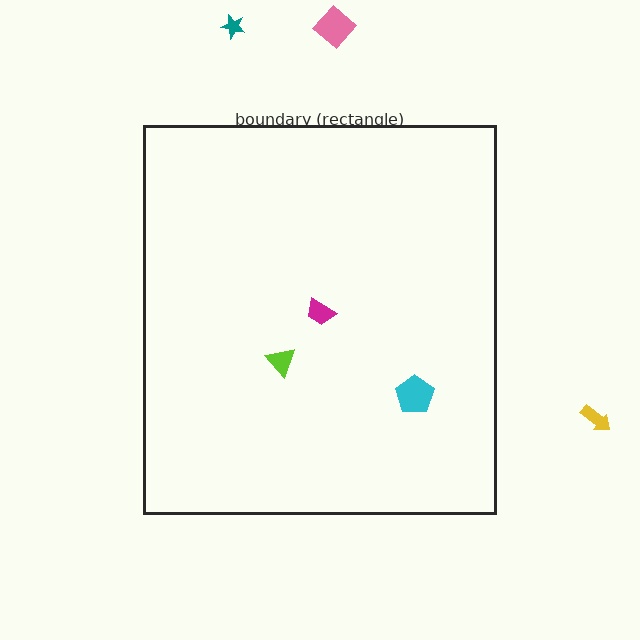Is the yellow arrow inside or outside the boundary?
Outside.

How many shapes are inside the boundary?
3 inside, 3 outside.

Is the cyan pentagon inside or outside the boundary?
Inside.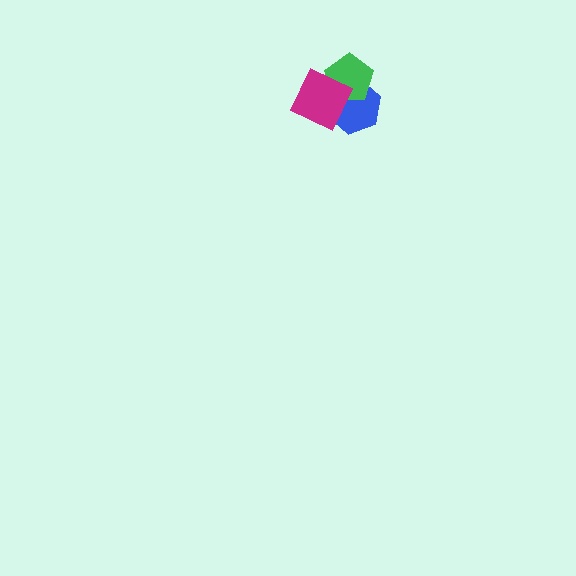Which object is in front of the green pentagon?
The magenta diamond is in front of the green pentagon.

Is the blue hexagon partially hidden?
Yes, it is partially covered by another shape.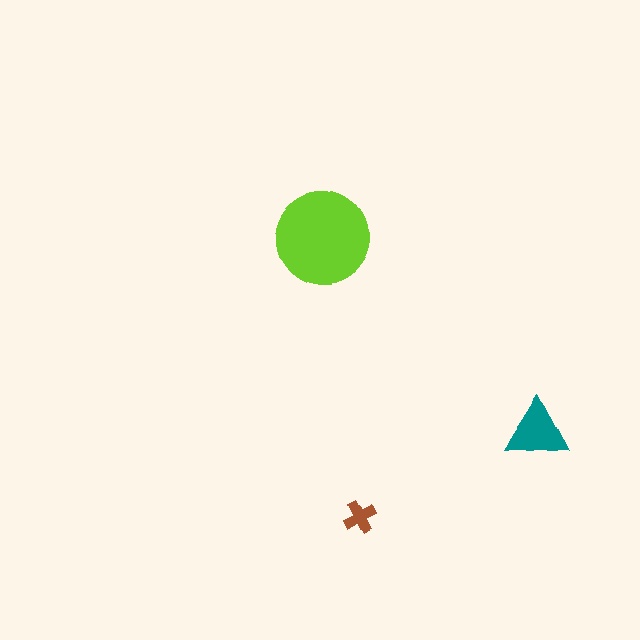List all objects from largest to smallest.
The lime circle, the teal triangle, the brown cross.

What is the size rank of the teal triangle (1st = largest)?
2nd.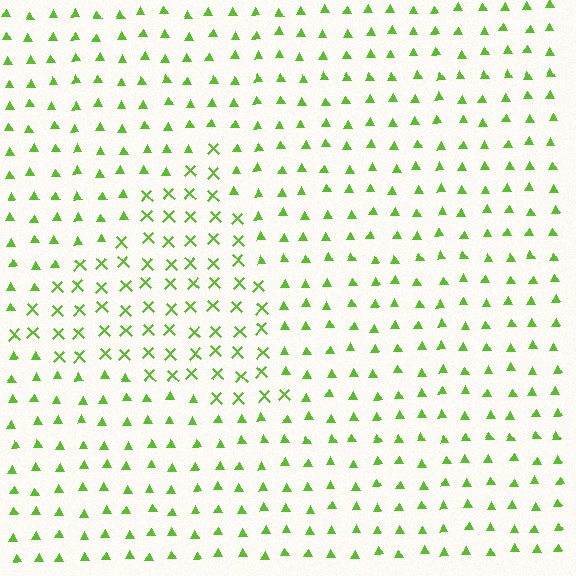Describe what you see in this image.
The image is filled with small lime elements arranged in a uniform grid. A triangle-shaped region contains X marks, while the surrounding area contains triangles. The boundary is defined purely by the change in element shape.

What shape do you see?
I see a triangle.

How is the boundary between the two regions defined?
The boundary is defined by a change in element shape: X marks inside vs. triangles outside. All elements share the same color and spacing.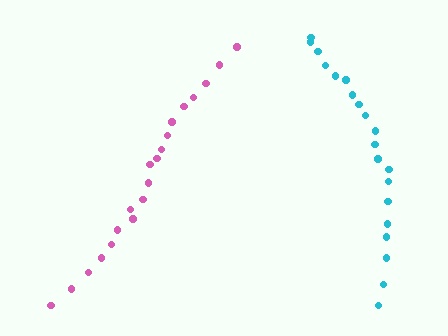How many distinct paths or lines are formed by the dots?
There are 2 distinct paths.